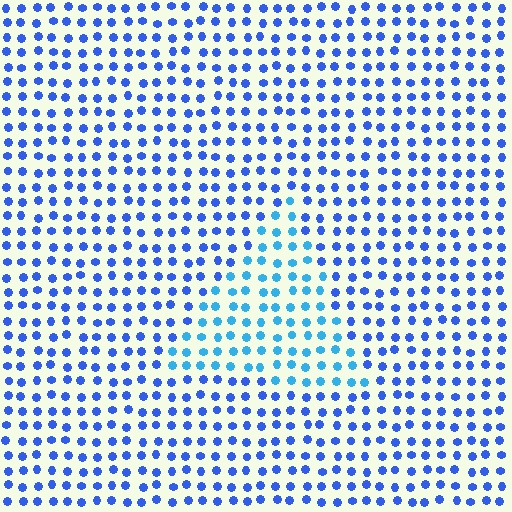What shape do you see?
I see a triangle.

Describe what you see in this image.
The image is filled with small blue elements in a uniform arrangement. A triangle-shaped region is visible where the elements are tinted to a slightly different hue, forming a subtle color boundary.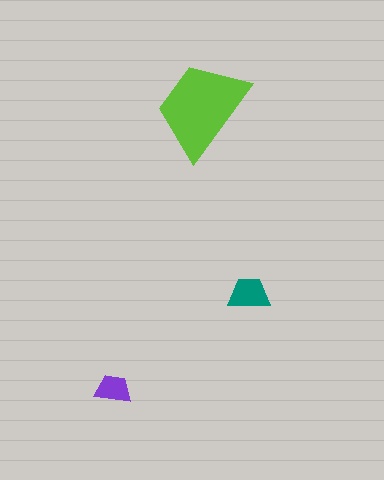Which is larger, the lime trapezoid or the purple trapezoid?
The lime one.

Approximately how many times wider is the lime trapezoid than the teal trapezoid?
About 2.5 times wider.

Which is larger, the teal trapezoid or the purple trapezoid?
The teal one.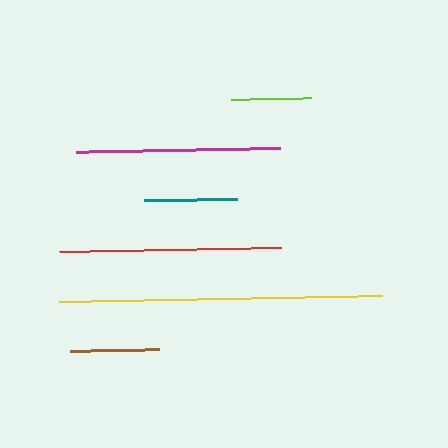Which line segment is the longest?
The yellow line is the longest at approximately 323 pixels.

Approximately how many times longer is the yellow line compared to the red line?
The yellow line is approximately 1.5 times the length of the red line.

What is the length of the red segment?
The red segment is approximately 222 pixels long.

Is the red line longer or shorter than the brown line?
The red line is longer than the brown line.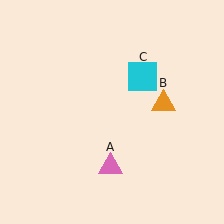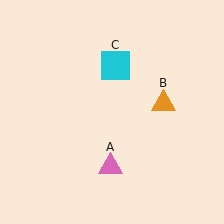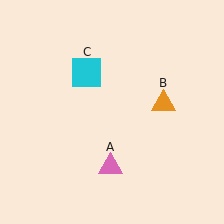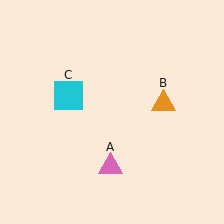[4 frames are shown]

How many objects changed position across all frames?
1 object changed position: cyan square (object C).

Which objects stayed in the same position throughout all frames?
Pink triangle (object A) and orange triangle (object B) remained stationary.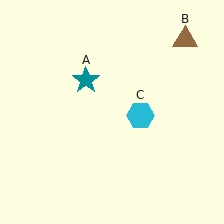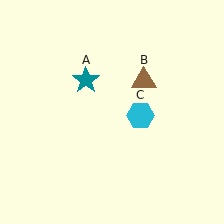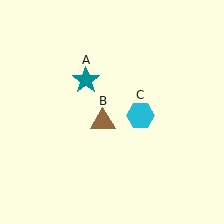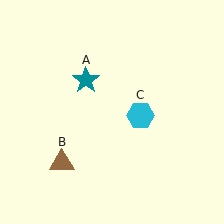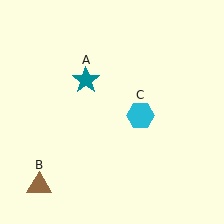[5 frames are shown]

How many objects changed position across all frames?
1 object changed position: brown triangle (object B).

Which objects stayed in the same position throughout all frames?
Teal star (object A) and cyan hexagon (object C) remained stationary.